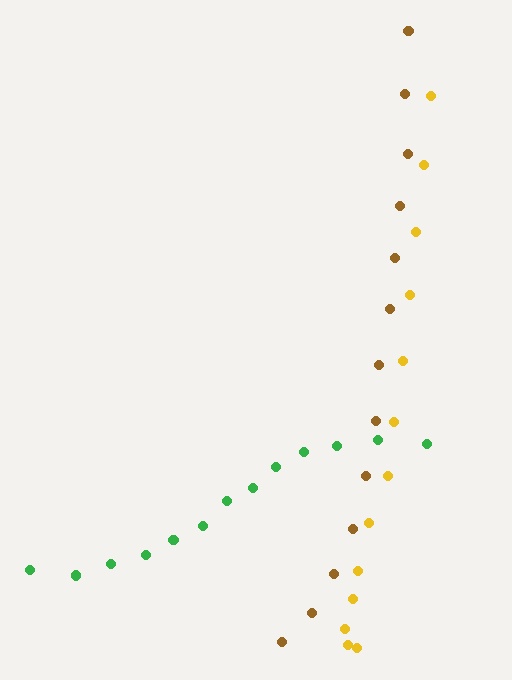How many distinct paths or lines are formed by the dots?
There are 3 distinct paths.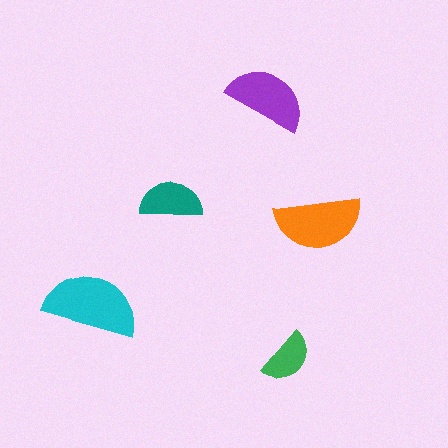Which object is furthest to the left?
The cyan semicircle is leftmost.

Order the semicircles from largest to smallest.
the cyan one, the orange one, the purple one, the teal one, the green one.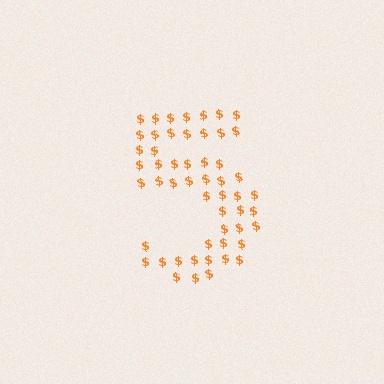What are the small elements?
The small elements are dollar signs.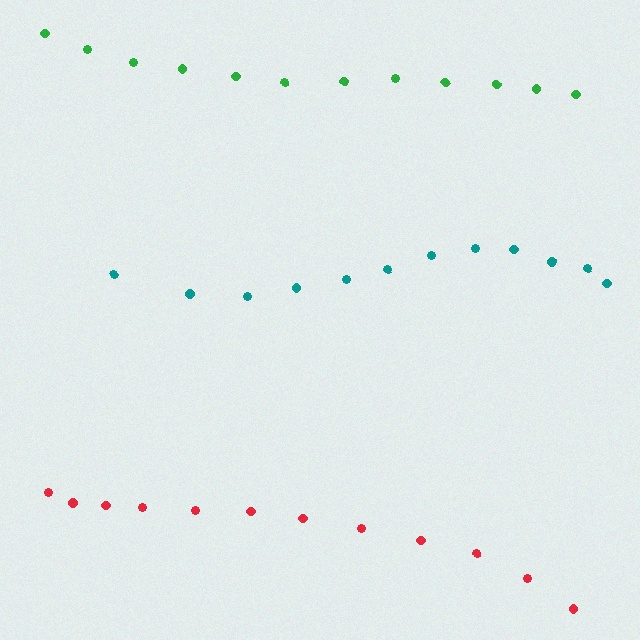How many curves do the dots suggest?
There are 3 distinct paths.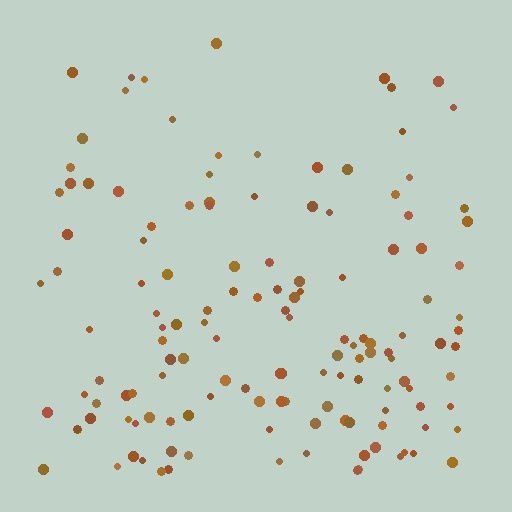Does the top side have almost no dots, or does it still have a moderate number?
Still a moderate number, just noticeably fewer than the bottom.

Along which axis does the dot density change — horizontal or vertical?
Vertical.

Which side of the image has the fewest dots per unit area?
The top.